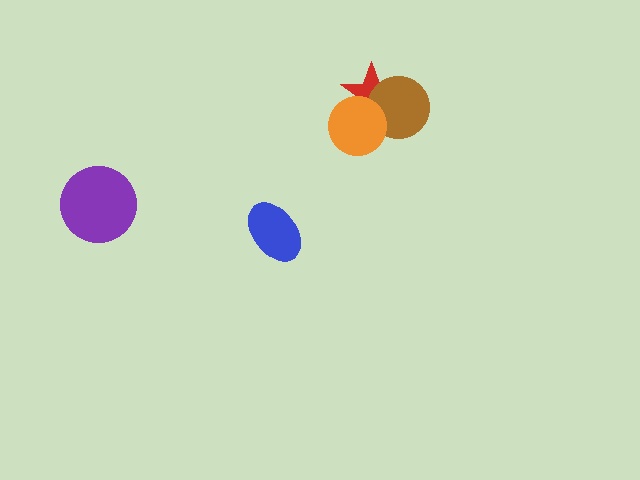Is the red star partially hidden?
Yes, it is partially covered by another shape.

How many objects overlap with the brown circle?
2 objects overlap with the brown circle.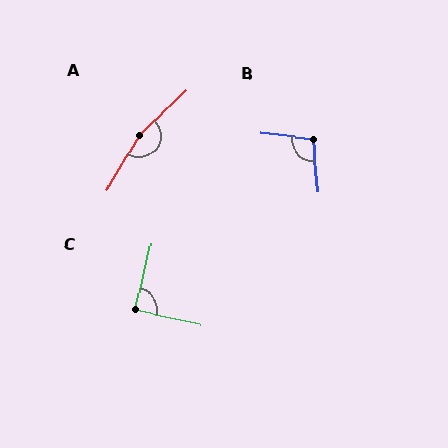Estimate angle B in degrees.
Approximately 102 degrees.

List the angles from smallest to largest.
C (89°), B (102°), A (165°).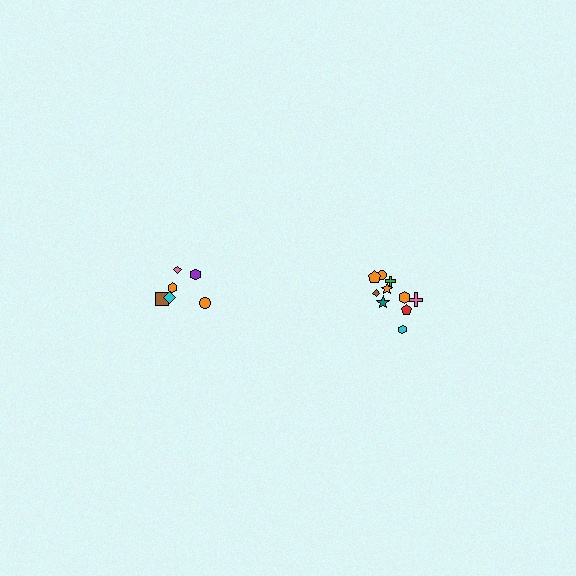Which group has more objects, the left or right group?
The right group.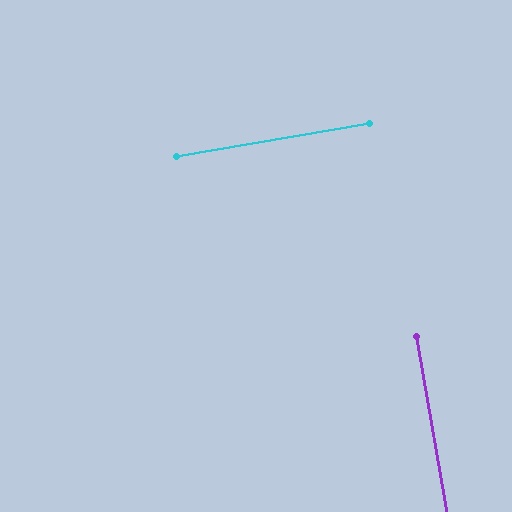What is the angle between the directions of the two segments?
Approximately 90 degrees.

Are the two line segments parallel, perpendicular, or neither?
Perpendicular — they meet at approximately 90°.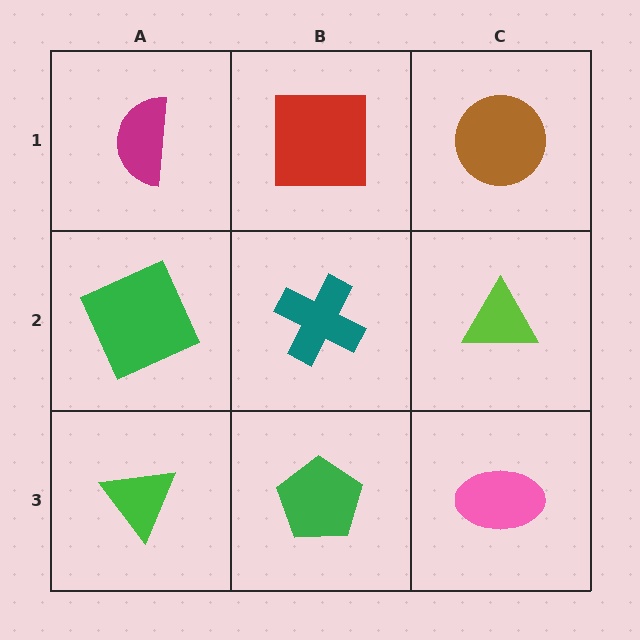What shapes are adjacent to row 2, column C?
A brown circle (row 1, column C), a pink ellipse (row 3, column C), a teal cross (row 2, column B).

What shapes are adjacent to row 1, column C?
A lime triangle (row 2, column C), a red square (row 1, column B).